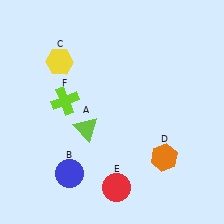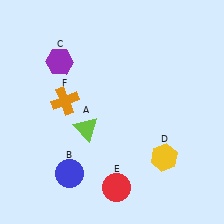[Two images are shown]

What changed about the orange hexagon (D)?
In Image 1, D is orange. In Image 2, it changed to yellow.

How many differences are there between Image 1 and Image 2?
There are 3 differences between the two images.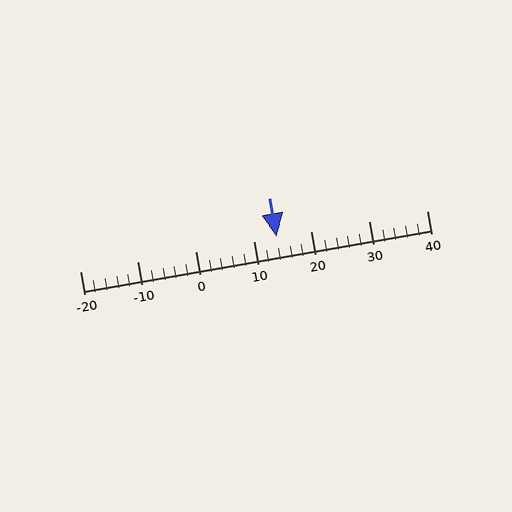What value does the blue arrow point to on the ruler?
The blue arrow points to approximately 14.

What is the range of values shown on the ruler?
The ruler shows values from -20 to 40.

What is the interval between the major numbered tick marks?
The major tick marks are spaced 10 units apart.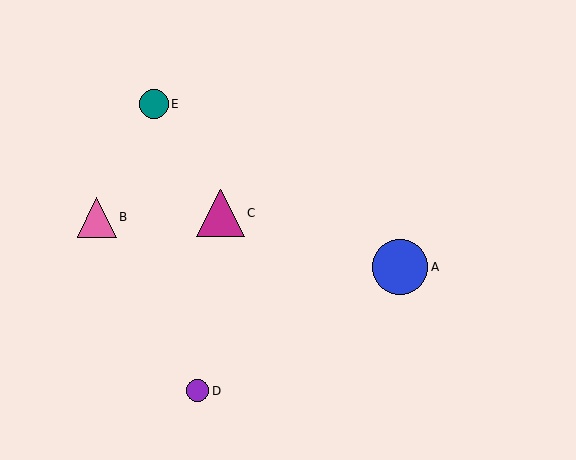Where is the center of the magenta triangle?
The center of the magenta triangle is at (220, 213).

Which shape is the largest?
The blue circle (labeled A) is the largest.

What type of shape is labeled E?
Shape E is a teal circle.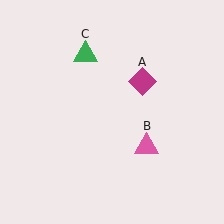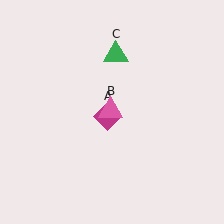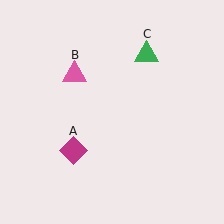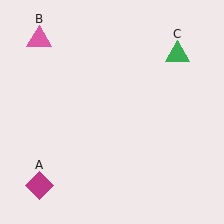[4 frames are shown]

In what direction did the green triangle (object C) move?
The green triangle (object C) moved right.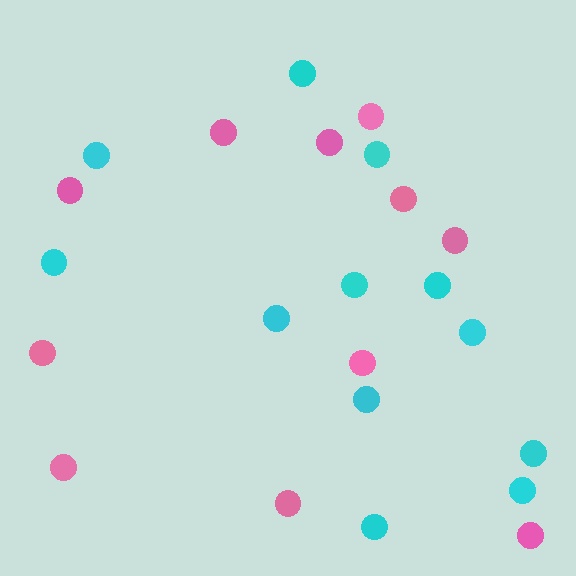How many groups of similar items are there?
There are 2 groups: one group of pink circles (11) and one group of cyan circles (12).